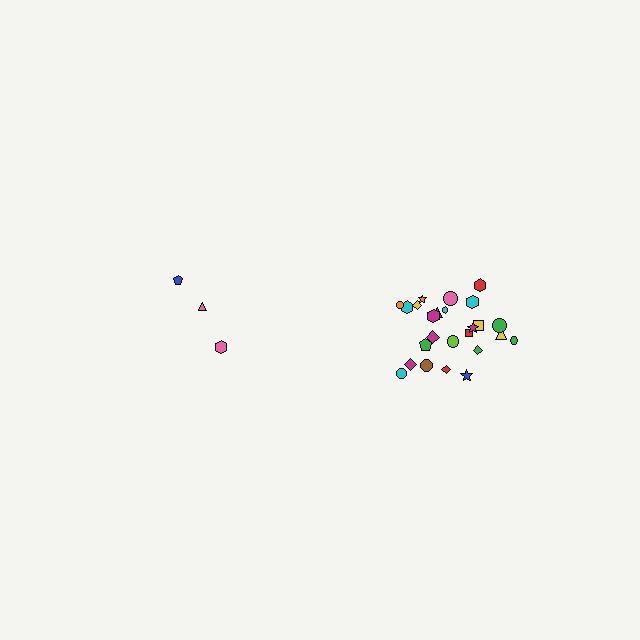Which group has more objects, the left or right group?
The right group.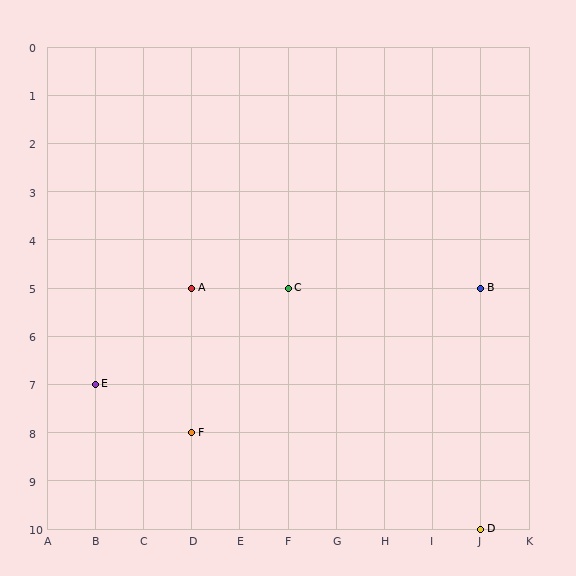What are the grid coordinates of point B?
Point B is at grid coordinates (J, 5).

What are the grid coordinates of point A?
Point A is at grid coordinates (D, 5).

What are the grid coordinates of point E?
Point E is at grid coordinates (B, 7).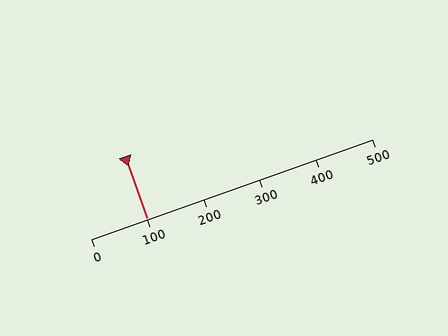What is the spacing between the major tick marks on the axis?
The major ticks are spaced 100 apart.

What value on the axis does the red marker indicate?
The marker indicates approximately 100.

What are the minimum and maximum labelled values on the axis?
The axis runs from 0 to 500.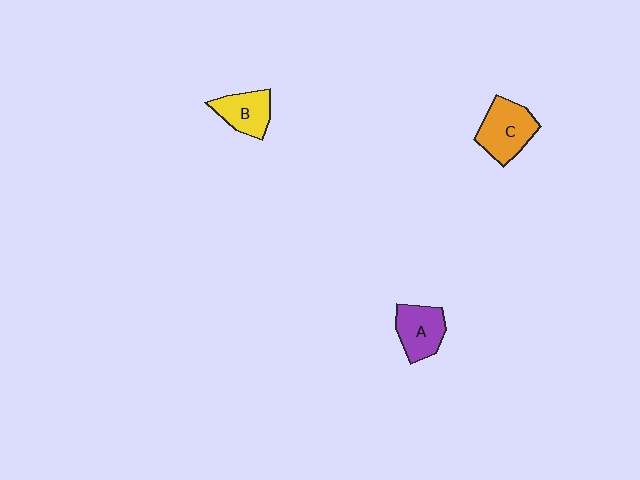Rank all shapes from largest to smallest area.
From largest to smallest: C (orange), A (purple), B (yellow).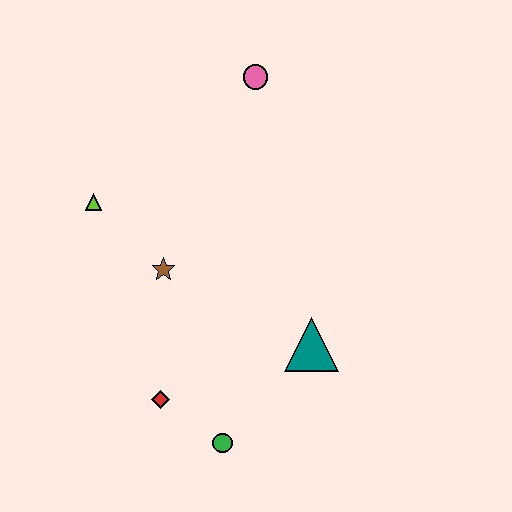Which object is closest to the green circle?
The red diamond is closest to the green circle.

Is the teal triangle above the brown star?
No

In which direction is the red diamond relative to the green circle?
The red diamond is to the left of the green circle.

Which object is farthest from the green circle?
The pink circle is farthest from the green circle.